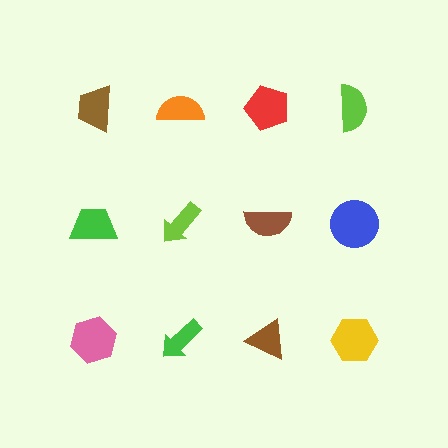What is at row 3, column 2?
A green arrow.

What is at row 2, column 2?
A lime arrow.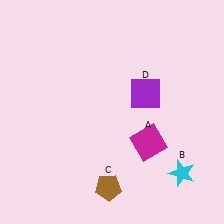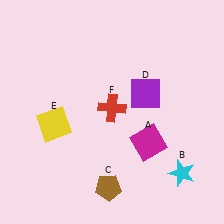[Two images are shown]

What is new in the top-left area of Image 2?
A red cross (F) was added in the top-left area of Image 2.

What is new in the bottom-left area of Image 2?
A yellow square (E) was added in the bottom-left area of Image 2.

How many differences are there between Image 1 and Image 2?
There are 2 differences between the two images.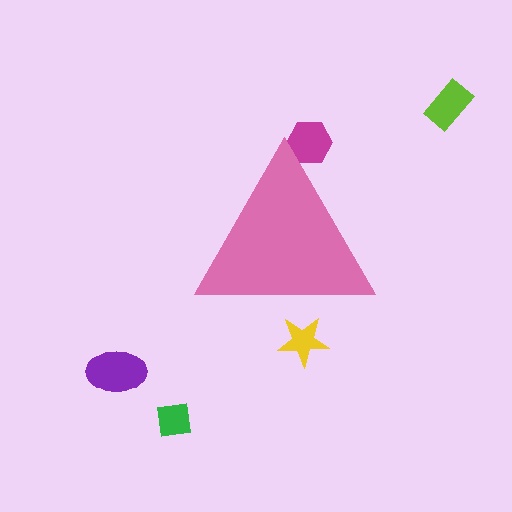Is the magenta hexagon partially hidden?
Yes, the magenta hexagon is partially hidden behind the pink triangle.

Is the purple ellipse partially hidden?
No, the purple ellipse is fully visible.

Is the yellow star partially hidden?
Yes, the yellow star is partially hidden behind the pink triangle.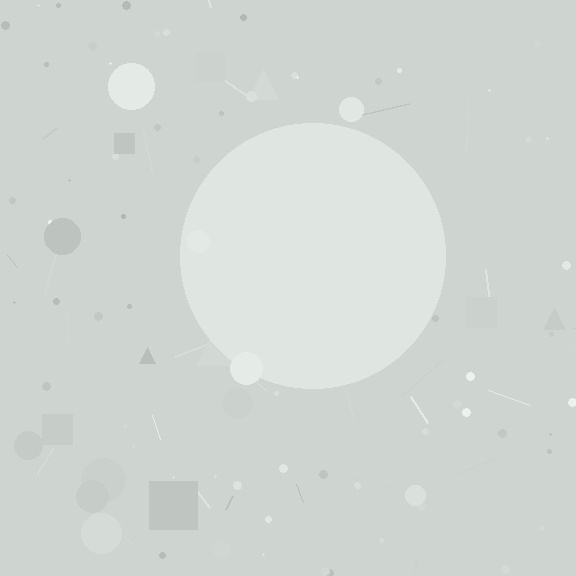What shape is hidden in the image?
A circle is hidden in the image.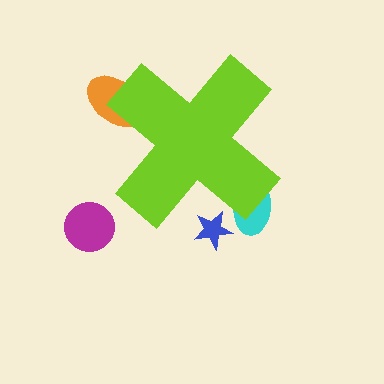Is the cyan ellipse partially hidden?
Yes, the cyan ellipse is partially hidden behind the lime cross.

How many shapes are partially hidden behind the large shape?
3 shapes are partially hidden.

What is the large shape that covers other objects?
A lime cross.